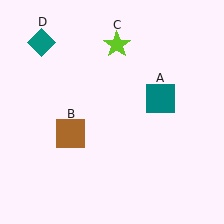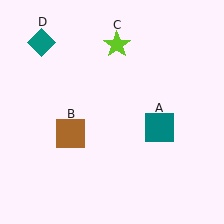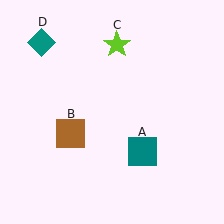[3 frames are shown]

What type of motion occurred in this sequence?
The teal square (object A) rotated clockwise around the center of the scene.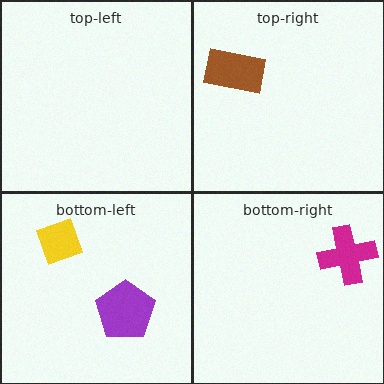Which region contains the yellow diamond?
The bottom-left region.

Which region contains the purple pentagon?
The bottom-left region.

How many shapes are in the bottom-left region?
2.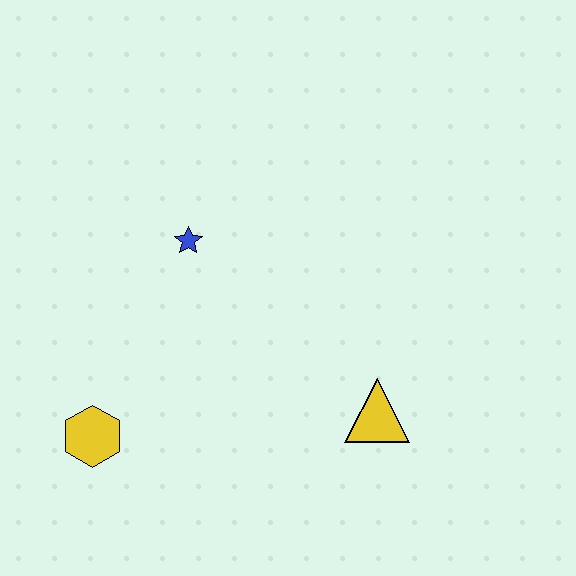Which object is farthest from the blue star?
The yellow triangle is farthest from the blue star.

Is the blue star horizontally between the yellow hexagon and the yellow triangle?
Yes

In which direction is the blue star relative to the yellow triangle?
The blue star is to the left of the yellow triangle.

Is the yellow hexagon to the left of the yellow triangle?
Yes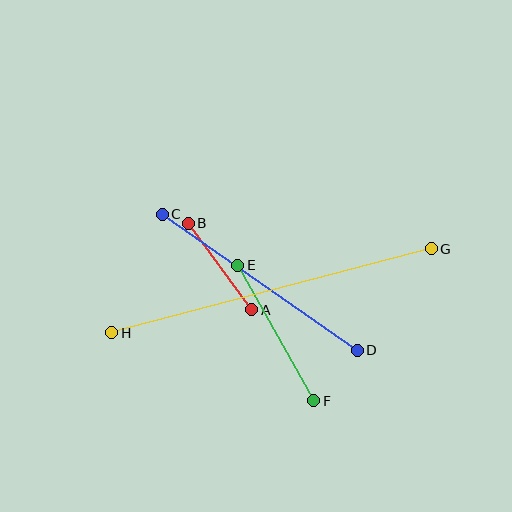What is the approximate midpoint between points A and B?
The midpoint is at approximately (220, 266) pixels.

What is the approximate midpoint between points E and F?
The midpoint is at approximately (276, 333) pixels.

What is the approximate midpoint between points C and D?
The midpoint is at approximately (260, 282) pixels.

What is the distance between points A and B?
The distance is approximately 108 pixels.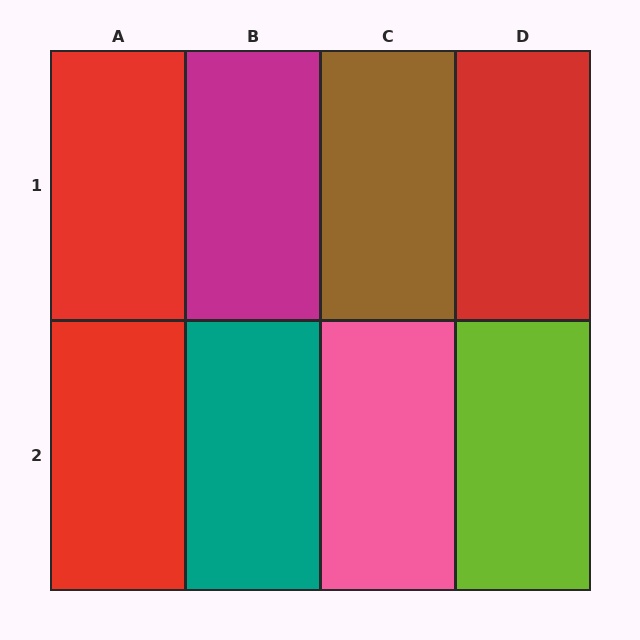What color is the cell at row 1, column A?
Red.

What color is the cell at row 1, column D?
Red.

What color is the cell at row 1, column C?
Brown.